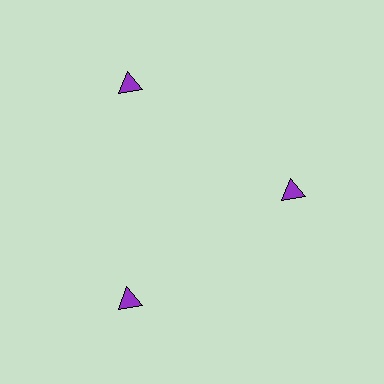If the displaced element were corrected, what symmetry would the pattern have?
It would have 3-fold rotational symmetry — the pattern would map onto itself every 120 degrees.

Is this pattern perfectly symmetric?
No. The 3 purple triangles are arranged in a ring, but one element near the 3 o'clock position is pulled inward toward the center, breaking the 3-fold rotational symmetry.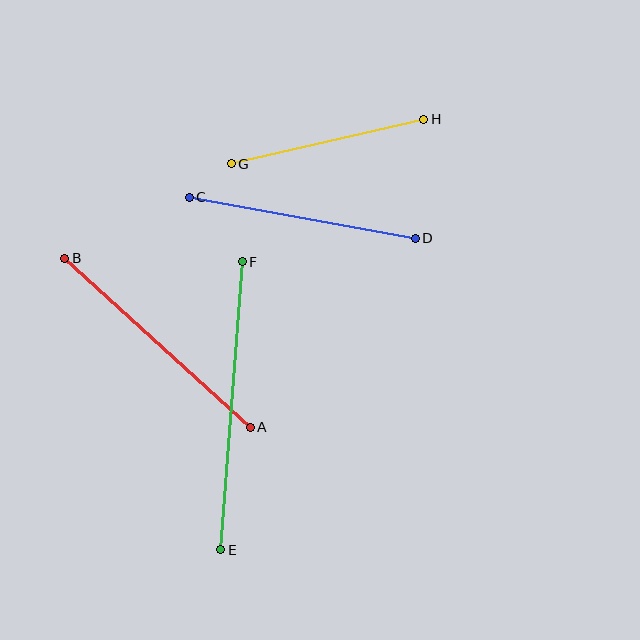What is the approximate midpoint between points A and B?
The midpoint is at approximately (158, 343) pixels.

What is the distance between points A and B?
The distance is approximately 251 pixels.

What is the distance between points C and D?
The distance is approximately 229 pixels.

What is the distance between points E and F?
The distance is approximately 289 pixels.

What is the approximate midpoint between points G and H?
The midpoint is at approximately (327, 141) pixels.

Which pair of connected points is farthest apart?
Points E and F are farthest apart.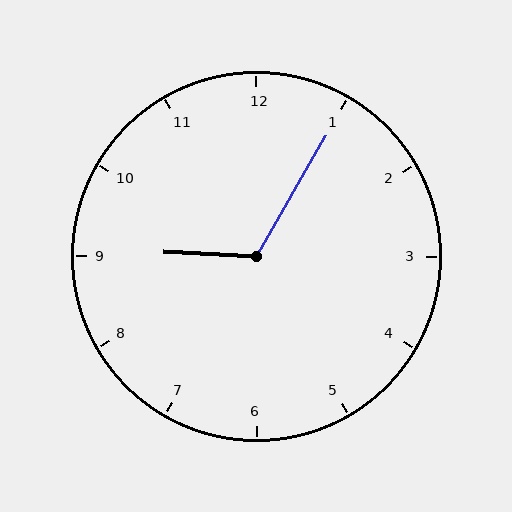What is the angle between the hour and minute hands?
Approximately 118 degrees.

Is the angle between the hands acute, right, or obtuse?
It is obtuse.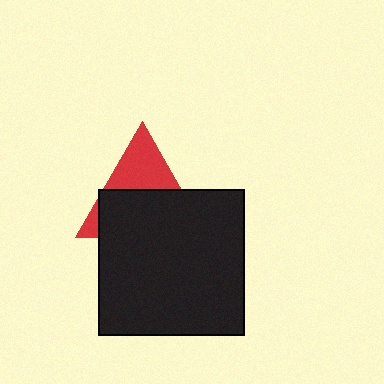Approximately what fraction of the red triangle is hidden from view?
Roughly 60% of the red triangle is hidden behind the black square.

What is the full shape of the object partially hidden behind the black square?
The partially hidden object is a red triangle.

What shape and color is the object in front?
The object in front is a black square.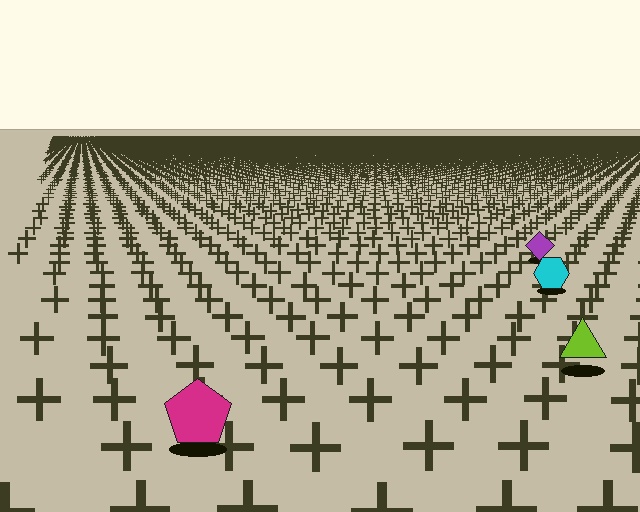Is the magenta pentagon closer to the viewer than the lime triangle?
Yes. The magenta pentagon is closer — you can tell from the texture gradient: the ground texture is coarser near it.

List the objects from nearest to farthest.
From nearest to farthest: the magenta pentagon, the lime triangle, the cyan hexagon, the purple diamond.